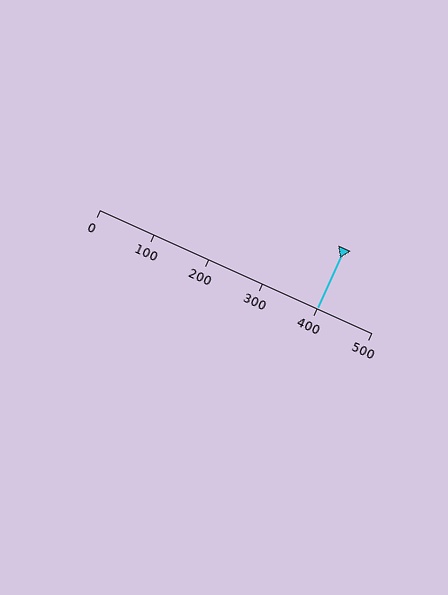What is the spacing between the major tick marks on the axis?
The major ticks are spaced 100 apart.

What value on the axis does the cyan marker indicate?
The marker indicates approximately 400.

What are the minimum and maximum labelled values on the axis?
The axis runs from 0 to 500.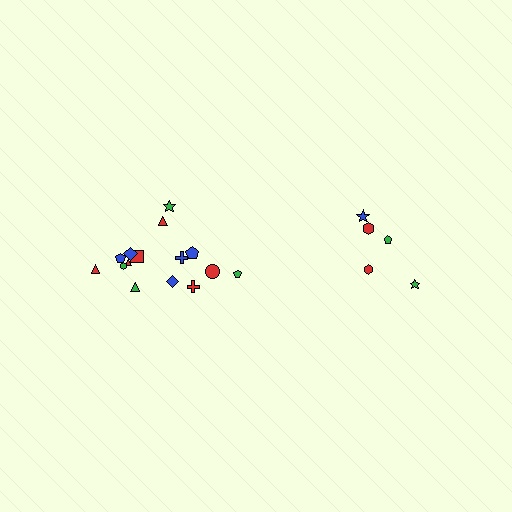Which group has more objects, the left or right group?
The left group.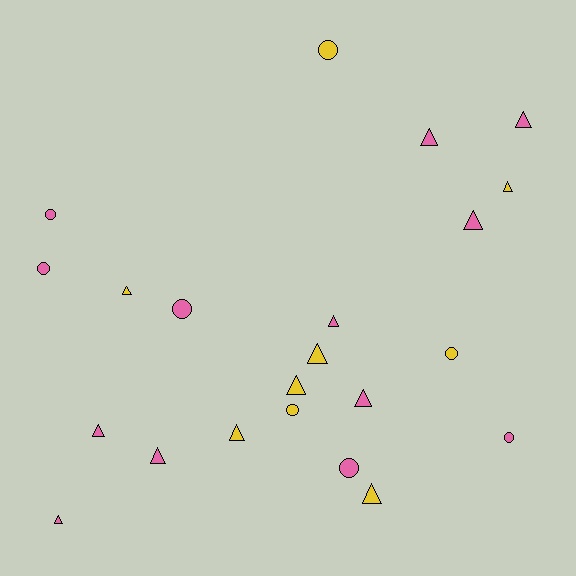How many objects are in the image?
There are 22 objects.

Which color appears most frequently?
Pink, with 13 objects.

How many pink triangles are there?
There are 8 pink triangles.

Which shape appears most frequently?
Triangle, with 14 objects.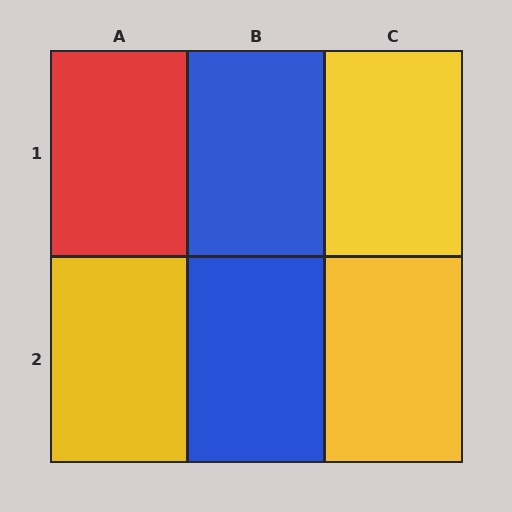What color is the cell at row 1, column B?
Blue.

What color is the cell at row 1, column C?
Yellow.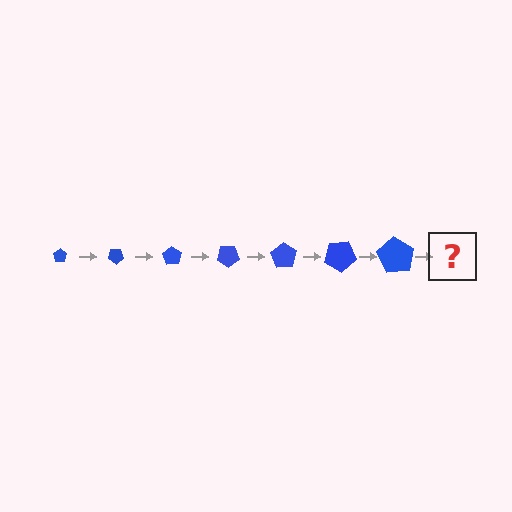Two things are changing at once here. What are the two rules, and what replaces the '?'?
The two rules are that the pentagon grows larger each step and it rotates 35 degrees each step. The '?' should be a pentagon, larger than the previous one and rotated 245 degrees from the start.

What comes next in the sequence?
The next element should be a pentagon, larger than the previous one and rotated 245 degrees from the start.